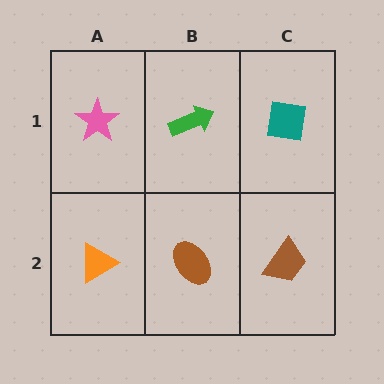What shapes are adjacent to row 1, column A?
An orange triangle (row 2, column A), a green arrow (row 1, column B).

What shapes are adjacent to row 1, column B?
A brown ellipse (row 2, column B), a pink star (row 1, column A), a teal square (row 1, column C).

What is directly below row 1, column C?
A brown trapezoid.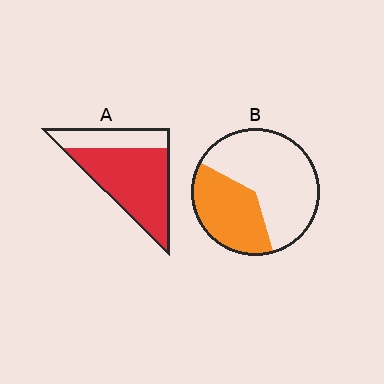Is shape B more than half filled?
No.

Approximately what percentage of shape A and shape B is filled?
A is approximately 70% and B is approximately 40%.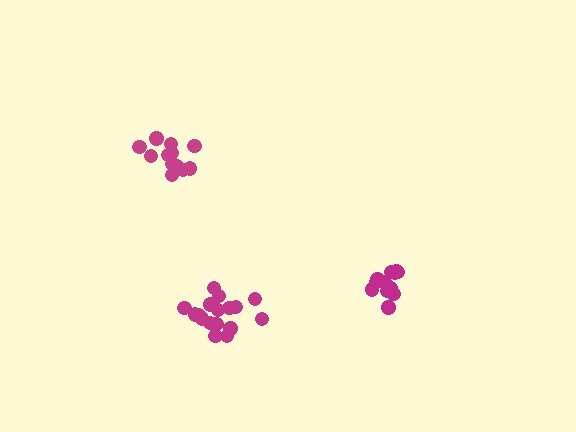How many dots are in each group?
Group 1: 12 dots, Group 2: 15 dots, Group 3: 18 dots (45 total).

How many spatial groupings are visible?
There are 3 spatial groupings.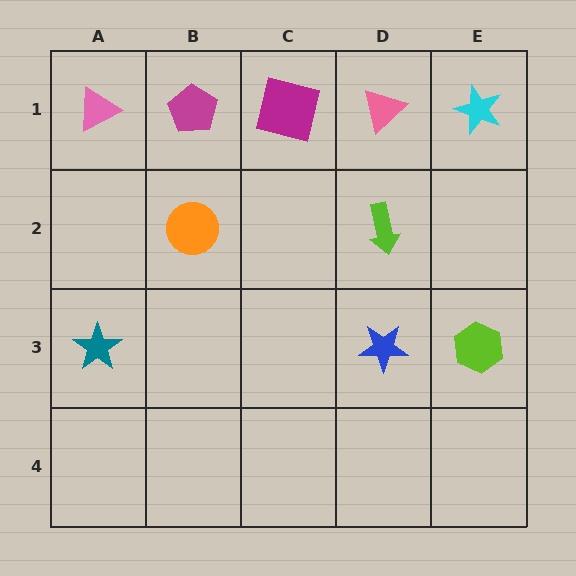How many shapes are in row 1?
5 shapes.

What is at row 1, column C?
A magenta square.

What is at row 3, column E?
A lime hexagon.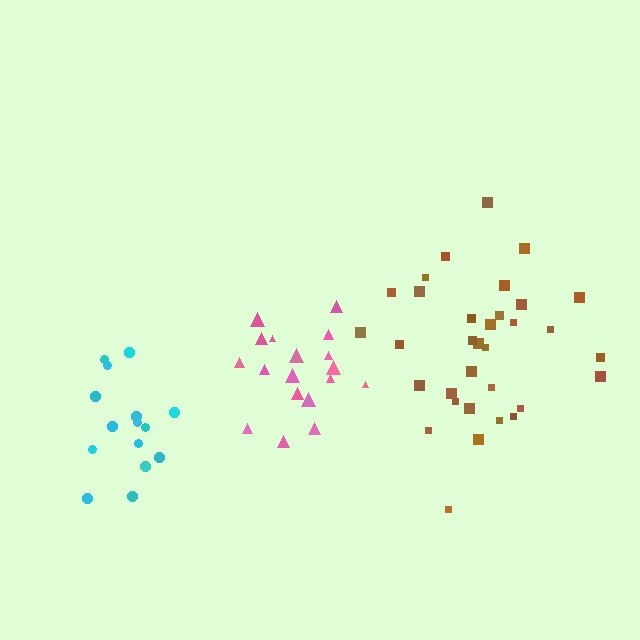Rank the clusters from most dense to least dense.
pink, cyan, brown.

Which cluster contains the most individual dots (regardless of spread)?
Brown (33).